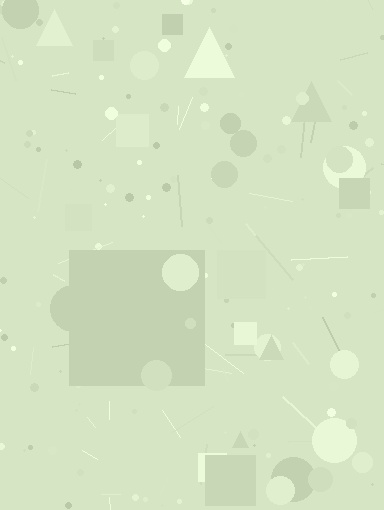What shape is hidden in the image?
A square is hidden in the image.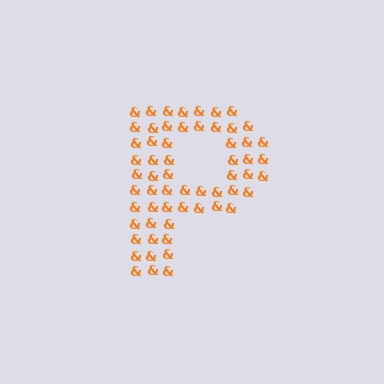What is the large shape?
The large shape is the letter P.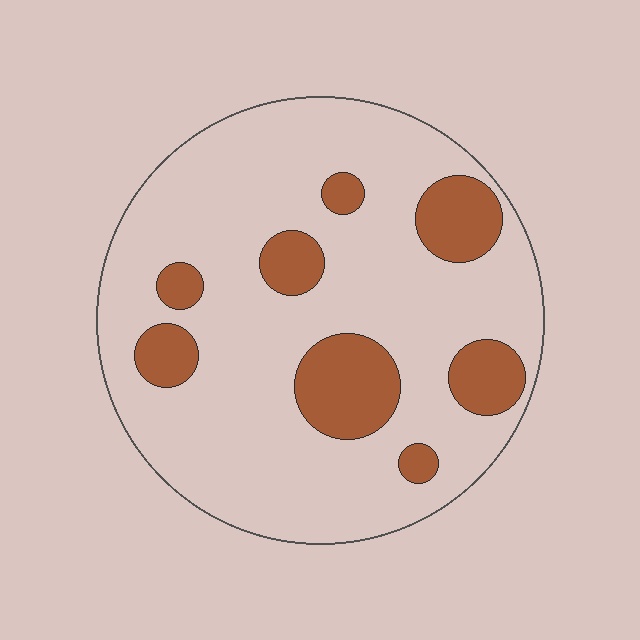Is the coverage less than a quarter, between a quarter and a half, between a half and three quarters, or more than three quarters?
Less than a quarter.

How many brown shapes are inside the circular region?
8.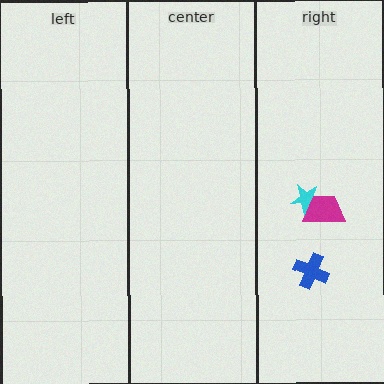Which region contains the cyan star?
The right region.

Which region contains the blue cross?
The right region.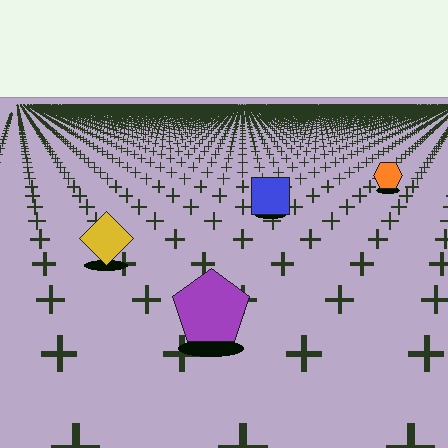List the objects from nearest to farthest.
From nearest to farthest: the purple pentagon, the yellow diamond, the blue square, the orange hexagon.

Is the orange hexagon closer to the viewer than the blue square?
No. The blue square is closer — you can tell from the texture gradient: the ground texture is coarser near it.